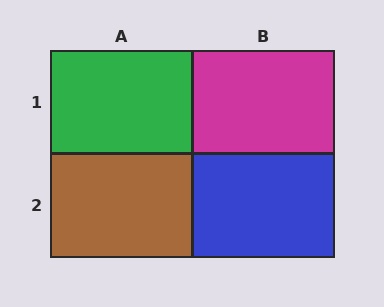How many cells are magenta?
1 cell is magenta.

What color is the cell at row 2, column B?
Blue.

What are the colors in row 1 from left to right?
Green, magenta.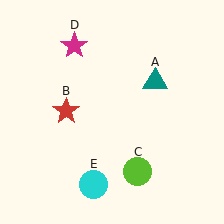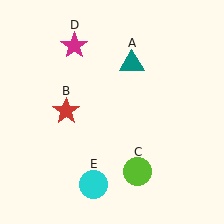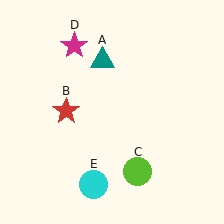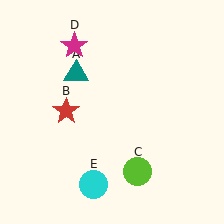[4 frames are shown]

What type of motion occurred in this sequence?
The teal triangle (object A) rotated counterclockwise around the center of the scene.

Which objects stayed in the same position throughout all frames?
Red star (object B) and lime circle (object C) and magenta star (object D) and cyan circle (object E) remained stationary.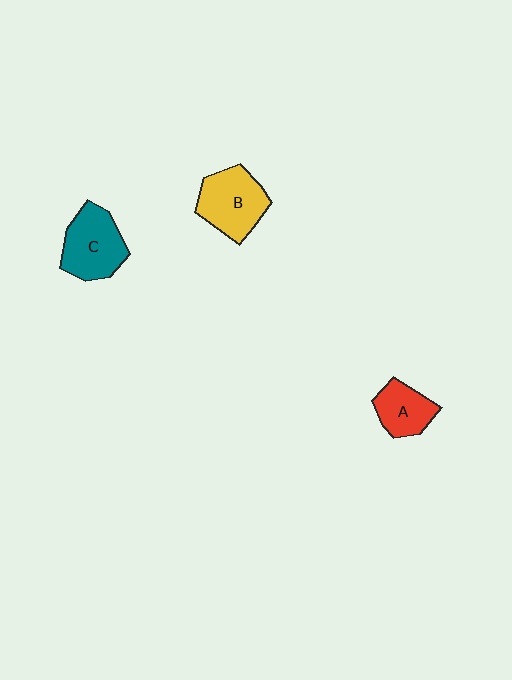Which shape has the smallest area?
Shape A (red).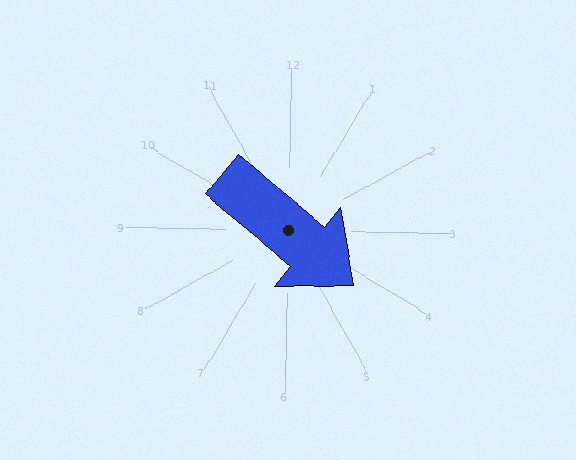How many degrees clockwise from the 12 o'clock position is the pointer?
Approximately 129 degrees.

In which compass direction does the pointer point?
Southeast.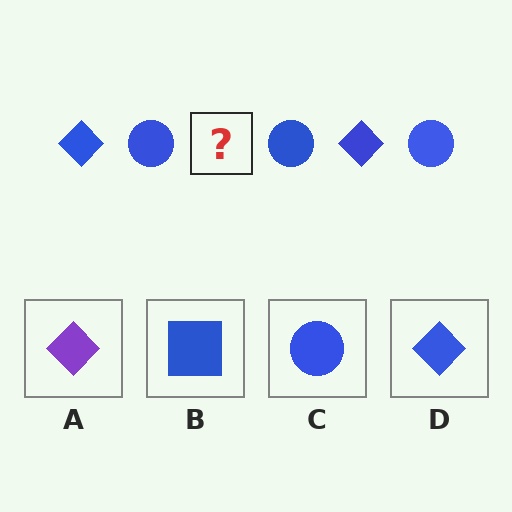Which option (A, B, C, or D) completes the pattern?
D.